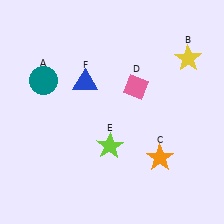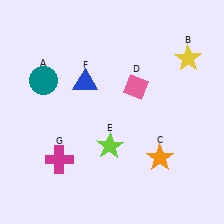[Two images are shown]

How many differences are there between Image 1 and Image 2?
There is 1 difference between the two images.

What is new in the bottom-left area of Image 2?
A magenta cross (G) was added in the bottom-left area of Image 2.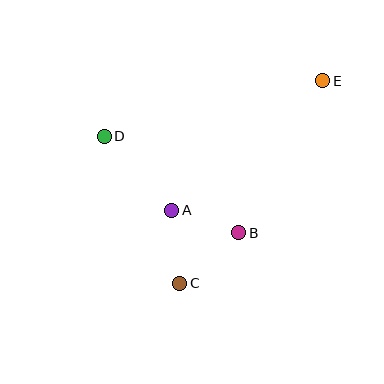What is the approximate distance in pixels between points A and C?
The distance between A and C is approximately 73 pixels.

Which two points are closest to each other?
Points A and B are closest to each other.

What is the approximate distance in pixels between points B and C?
The distance between B and C is approximately 78 pixels.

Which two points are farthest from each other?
Points C and E are farthest from each other.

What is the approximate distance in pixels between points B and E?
The distance between B and E is approximately 174 pixels.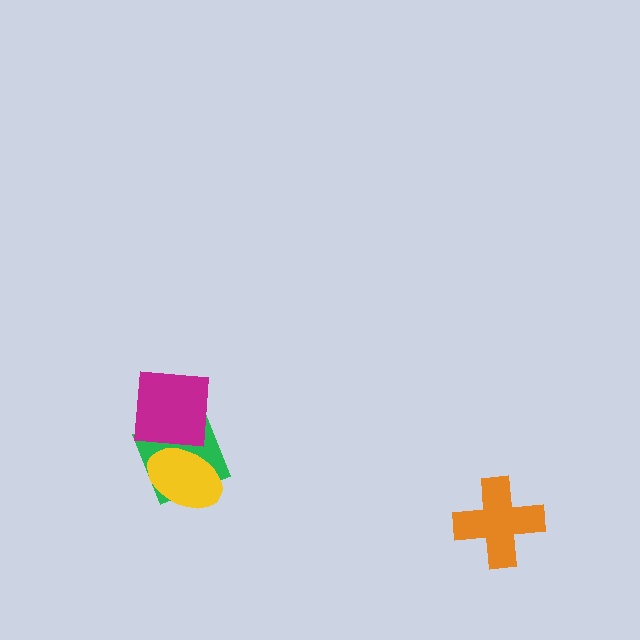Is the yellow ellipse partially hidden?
Yes, it is partially covered by another shape.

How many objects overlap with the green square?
2 objects overlap with the green square.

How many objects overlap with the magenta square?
2 objects overlap with the magenta square.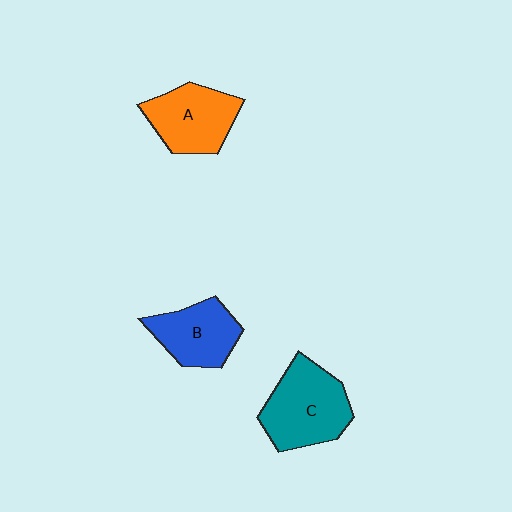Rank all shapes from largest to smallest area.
From largest to smallest: C (teal), A (orange), B (blue).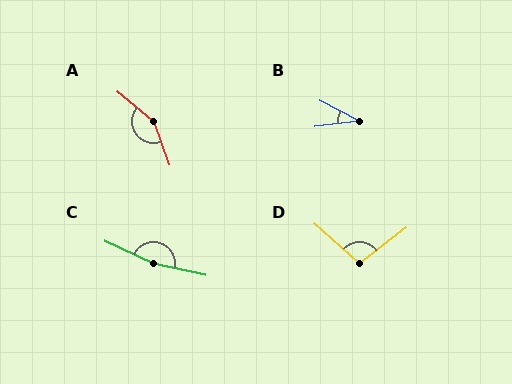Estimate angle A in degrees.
Approximately 149 degrees.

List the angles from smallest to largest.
B (35°), D (101°), A (149°), C (167°).